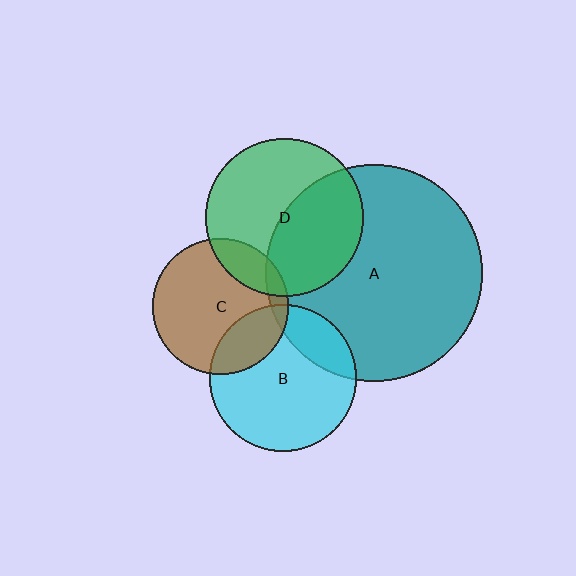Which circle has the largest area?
Circle A (teal).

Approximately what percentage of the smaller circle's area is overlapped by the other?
Approximately 45%.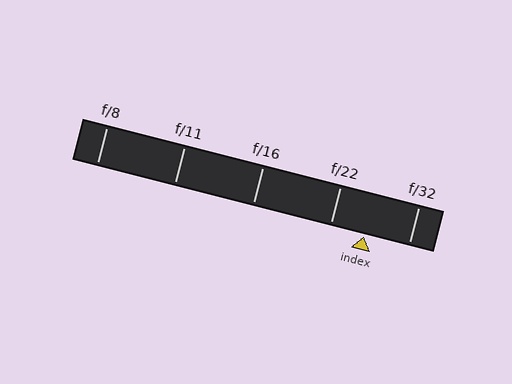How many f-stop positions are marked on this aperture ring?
There are 5 f-stop positions marked.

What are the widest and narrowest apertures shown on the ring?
The widest aperture shown is f/8 and the narrowest is f/32.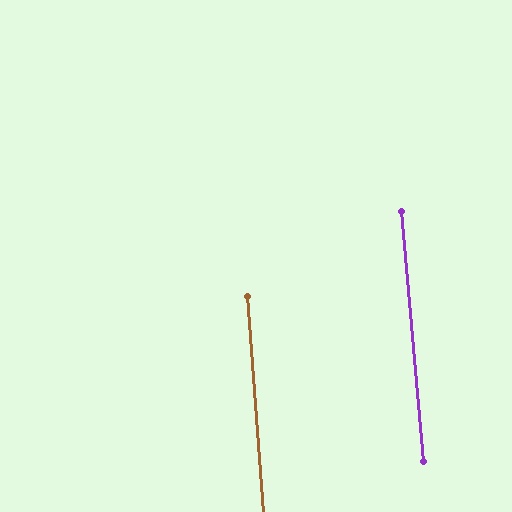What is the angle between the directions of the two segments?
Approximately 1 degree.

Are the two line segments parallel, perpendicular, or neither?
Parallel — their directions differ by only 0.8°.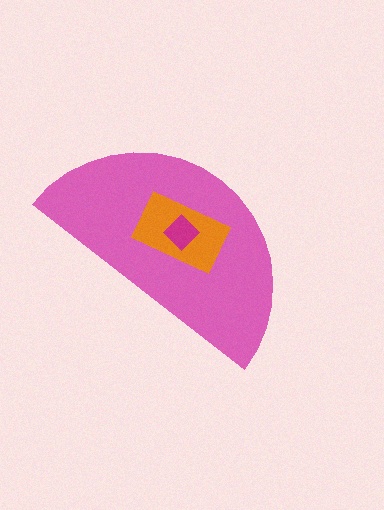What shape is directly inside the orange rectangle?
The magenta diamond.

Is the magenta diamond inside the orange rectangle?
Yes.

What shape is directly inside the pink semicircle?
The orange rectangle.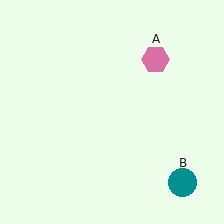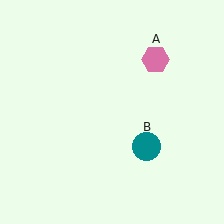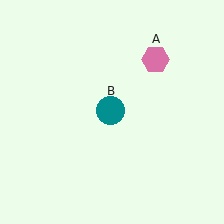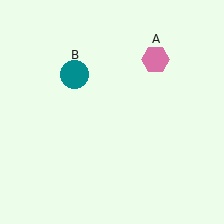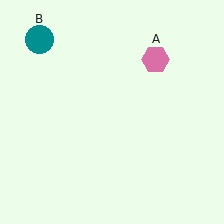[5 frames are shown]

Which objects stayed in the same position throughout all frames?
Pink hexagon (object A) remained stationary.